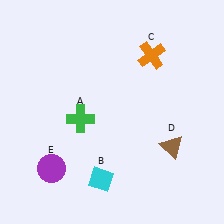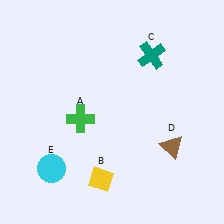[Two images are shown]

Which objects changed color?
B changed from cyan to yellow. C changed from orange to teal. E changed from purple to cyan.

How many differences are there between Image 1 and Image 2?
There are 3 differences between the two images.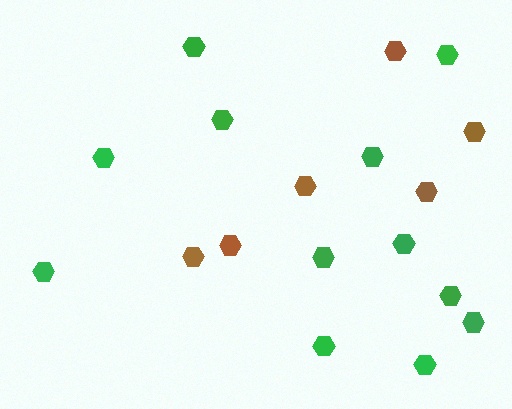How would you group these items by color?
There are 2 groups: one group of green hexagons (12) and one group of brown hexagons (6).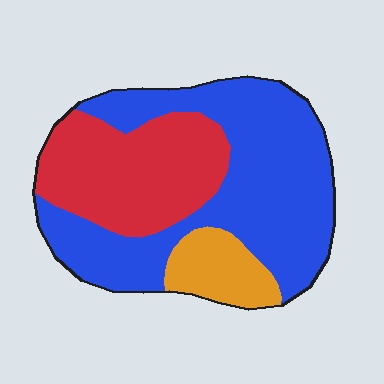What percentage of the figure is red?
Red takes up between a sixth and a third of the figure.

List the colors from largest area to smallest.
From largest to smallest: blue, red, orange.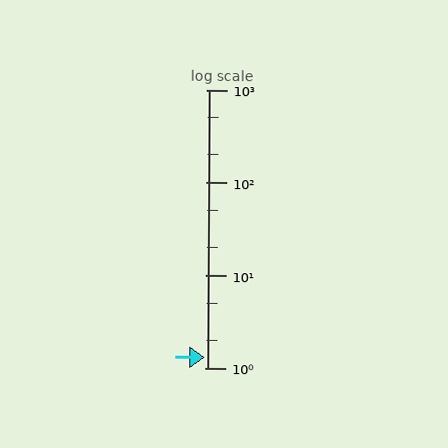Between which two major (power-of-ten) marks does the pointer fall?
The pointer is between 1 and 10.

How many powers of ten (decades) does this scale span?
The scale spans 3 decades, from 1 to 1000.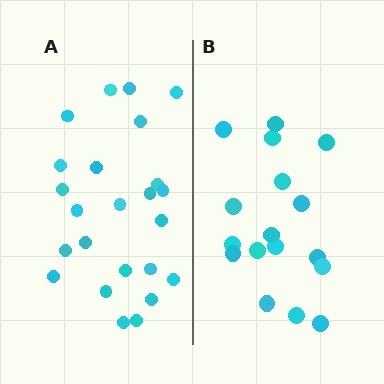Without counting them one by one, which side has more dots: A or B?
Region A (the left region) has more dots.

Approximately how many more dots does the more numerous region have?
Region A has roughly 8 or so more dots than region B.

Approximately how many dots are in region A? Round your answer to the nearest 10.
About 20 dots. (The exact count is 24, which rounds to 20.)